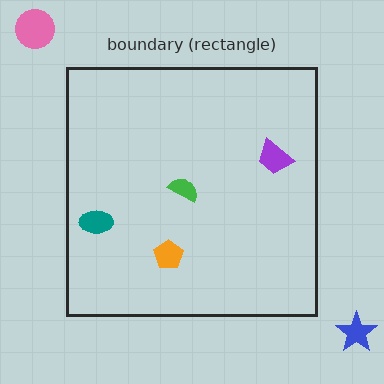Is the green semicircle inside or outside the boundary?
Inside.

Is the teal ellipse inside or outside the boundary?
Inside.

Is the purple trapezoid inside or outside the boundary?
Inside.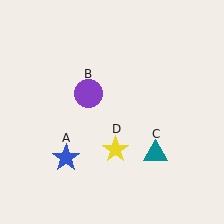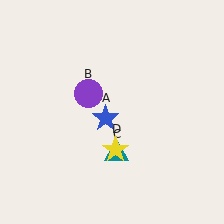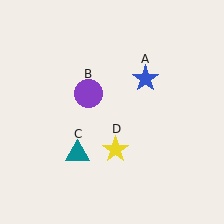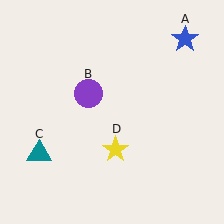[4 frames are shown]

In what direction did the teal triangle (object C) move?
The teal triangle (object C) moved left.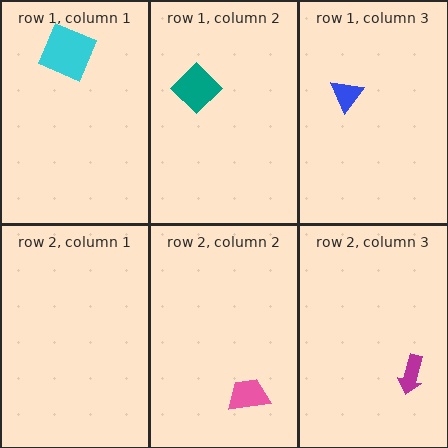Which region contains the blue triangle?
The row 1, column 3 region.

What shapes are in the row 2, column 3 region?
The magenta arrow.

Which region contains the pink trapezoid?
The row 2, column 2 region.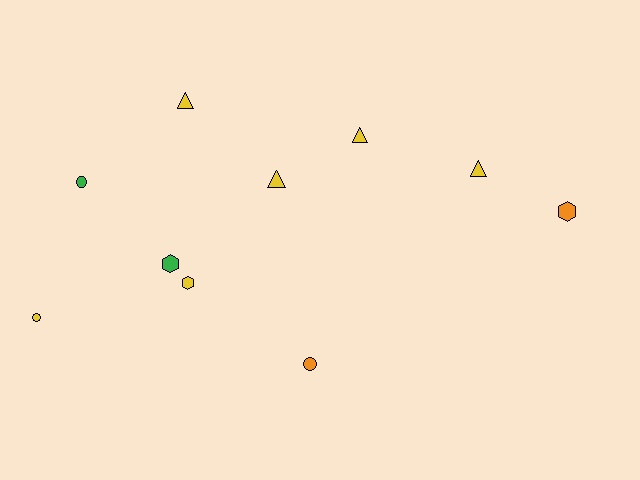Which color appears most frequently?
Yellow, with 6 objects.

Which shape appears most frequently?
Triangle, with 4 objects.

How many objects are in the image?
There are 10 objects.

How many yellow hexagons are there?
There is 1 yellow hexagon.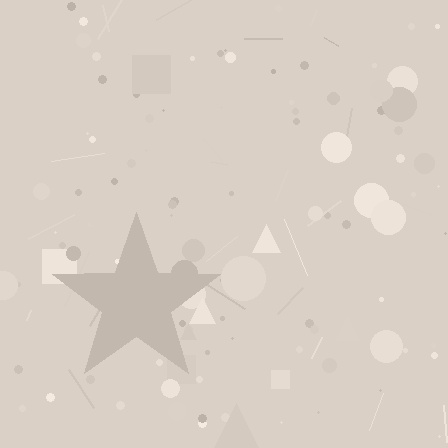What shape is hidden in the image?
A star is hidden in the image.